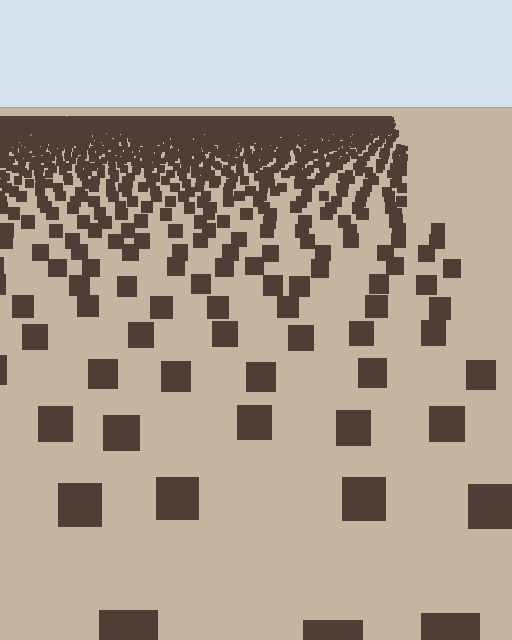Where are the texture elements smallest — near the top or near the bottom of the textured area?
Near the top.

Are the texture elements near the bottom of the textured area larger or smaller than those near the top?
Larger. Near the bottom, elements are closer to the viewer and appear at a bigger on-screen size.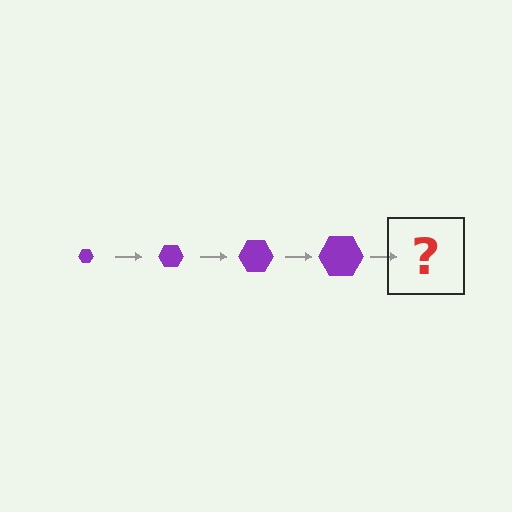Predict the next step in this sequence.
The next step is a purple hexagon, larger than the previous one.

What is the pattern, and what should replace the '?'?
The pattern is that the hexagon gets progressively larger each step. The '?' should be a purple hexagon, larger than the previous one.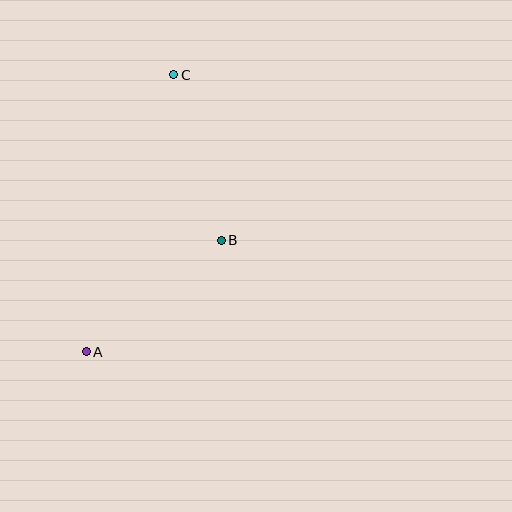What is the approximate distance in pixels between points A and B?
The distance between A and B is approximately 175 pixels.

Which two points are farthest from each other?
Points A and C are farthest from each other.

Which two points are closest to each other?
Points B and C are closest to each other.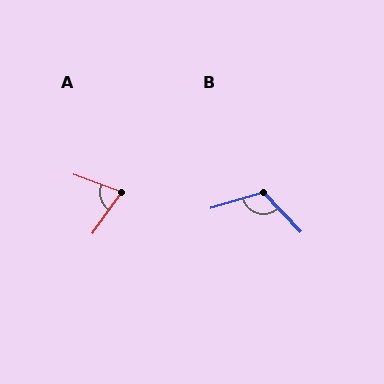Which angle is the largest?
B, at approximately 118 degrees.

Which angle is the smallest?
A, at approximately 75 degrees.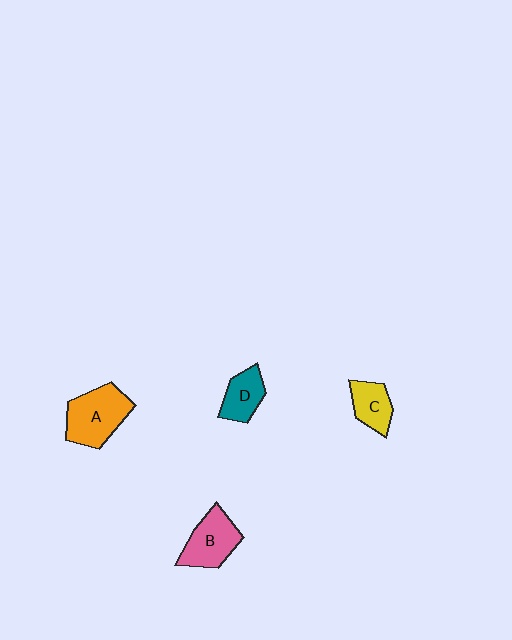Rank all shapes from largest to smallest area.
From largest to smallest: A (orange), B (pink), D (teal), C (yellow).